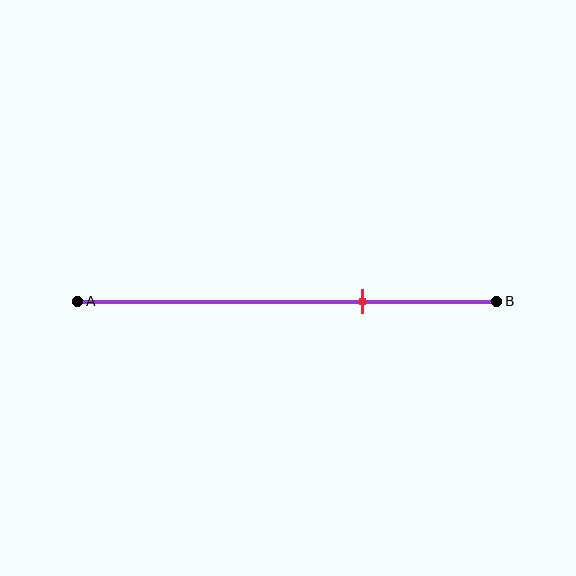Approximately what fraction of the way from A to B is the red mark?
The red mark is approximately 70% of the way from A to B.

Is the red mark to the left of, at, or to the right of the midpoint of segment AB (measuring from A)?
The red mark is to the right of the midpoint of segment AB.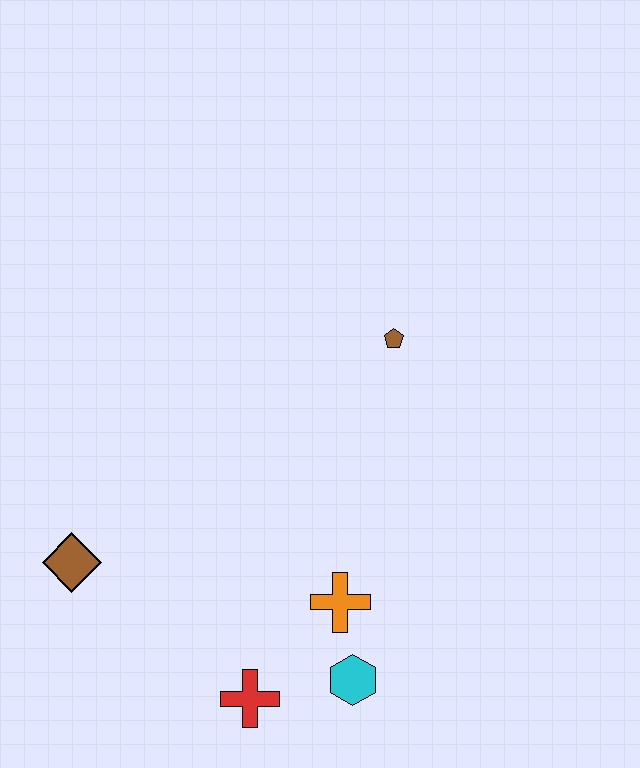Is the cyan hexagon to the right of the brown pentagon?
No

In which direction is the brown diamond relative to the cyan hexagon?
The brown diamond is to the left of the cyan hexagon.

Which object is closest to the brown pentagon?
The orange cross is closest to the brown pentagon.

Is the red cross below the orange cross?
Yes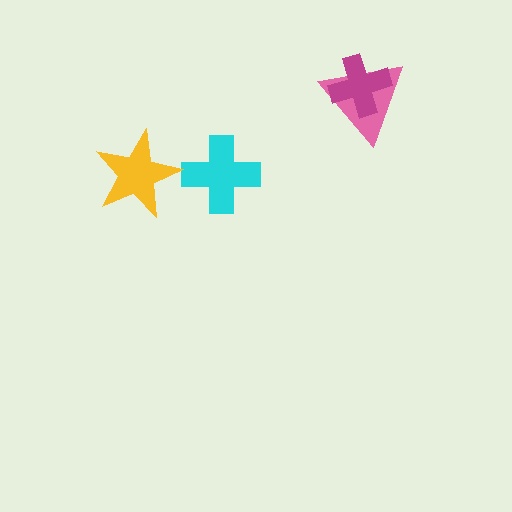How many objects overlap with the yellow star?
0 objects overlap with the yellow star.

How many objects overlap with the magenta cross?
1 object overlaps with the magenta cross.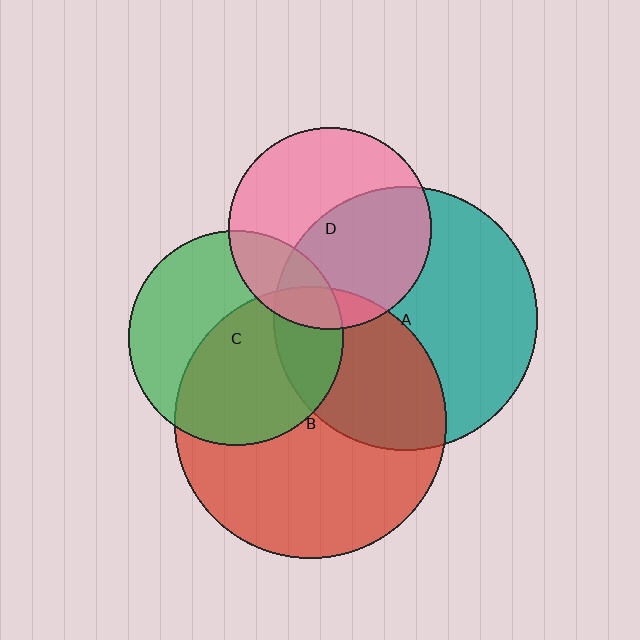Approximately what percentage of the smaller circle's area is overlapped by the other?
Approximately 20%.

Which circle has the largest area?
Circle B (red).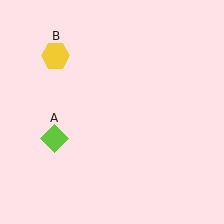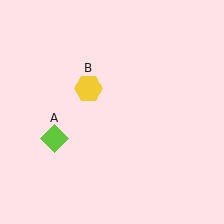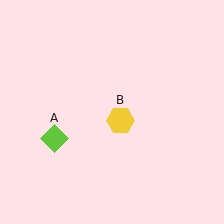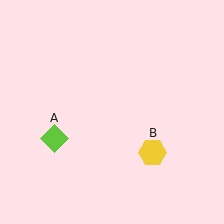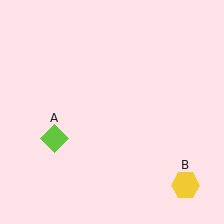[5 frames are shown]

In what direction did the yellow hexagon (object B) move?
The yellow hexagon (object B) moved down and to the right.